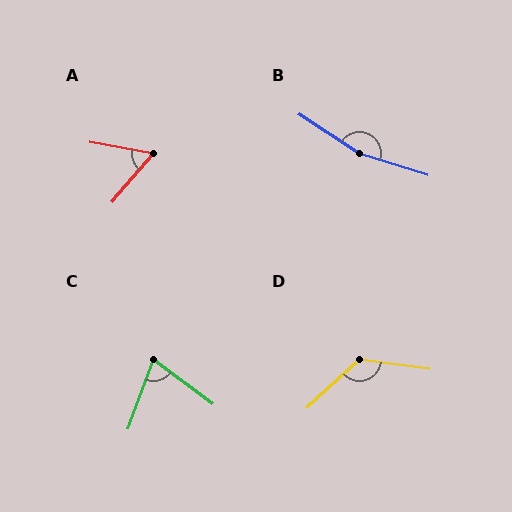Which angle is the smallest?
A, at approximately 60 degrees.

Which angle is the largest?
B, at approximately 164 degrees.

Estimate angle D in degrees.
Approximately 130 degrees.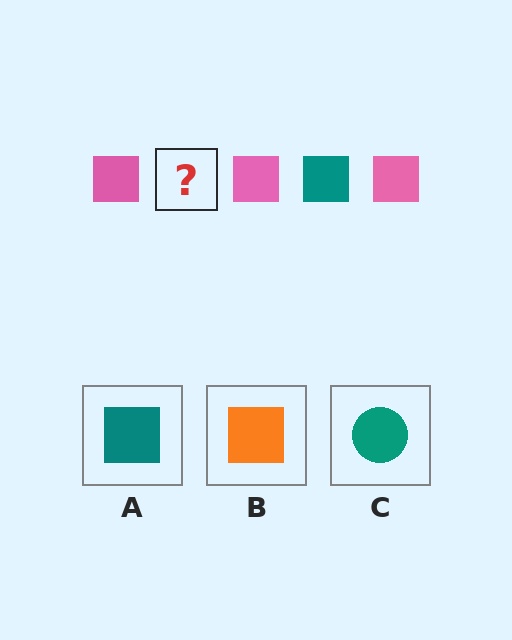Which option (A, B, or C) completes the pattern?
A.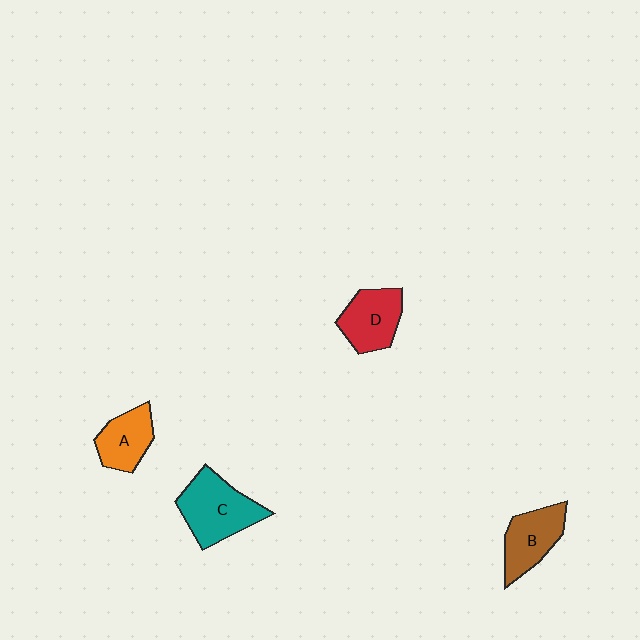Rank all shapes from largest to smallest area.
From largest to smallest: C (teal), D (red), B (brown), A (orange).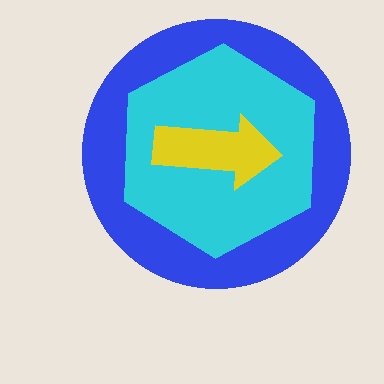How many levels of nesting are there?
3.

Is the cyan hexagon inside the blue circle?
Yes.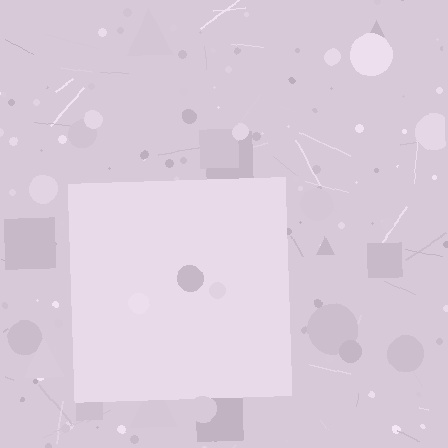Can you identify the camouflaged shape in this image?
The camouflaged shape is a square.